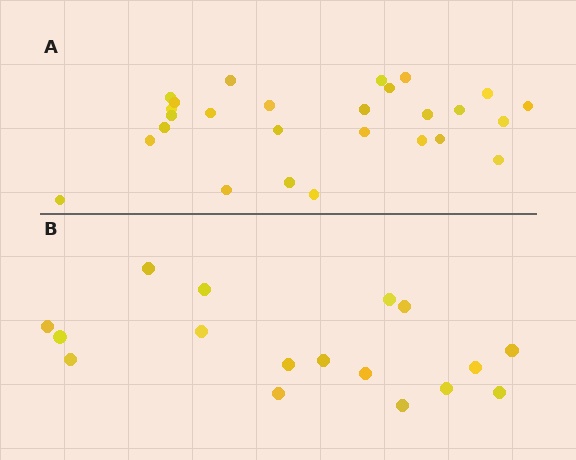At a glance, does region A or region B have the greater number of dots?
Region A (the top region) has more dots.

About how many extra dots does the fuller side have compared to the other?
Region A has roughly 10 or so more dots than region B.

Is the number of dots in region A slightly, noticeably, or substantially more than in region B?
Region A has substantially more. The ratio is roughly 1.6 to 1.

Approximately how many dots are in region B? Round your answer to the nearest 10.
About 20 dots. (The exact count is 17, which rounds to 20.)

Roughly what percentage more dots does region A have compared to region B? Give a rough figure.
About 60% more.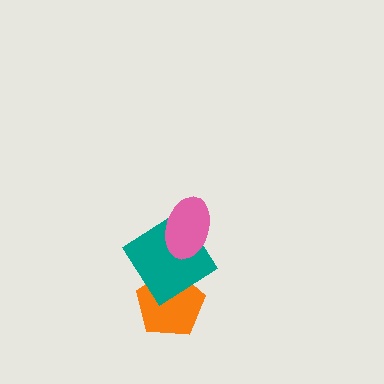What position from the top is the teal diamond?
The teal diamond is 2nd from the top.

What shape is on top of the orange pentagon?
The teal diamond is on top of the orange pentagon.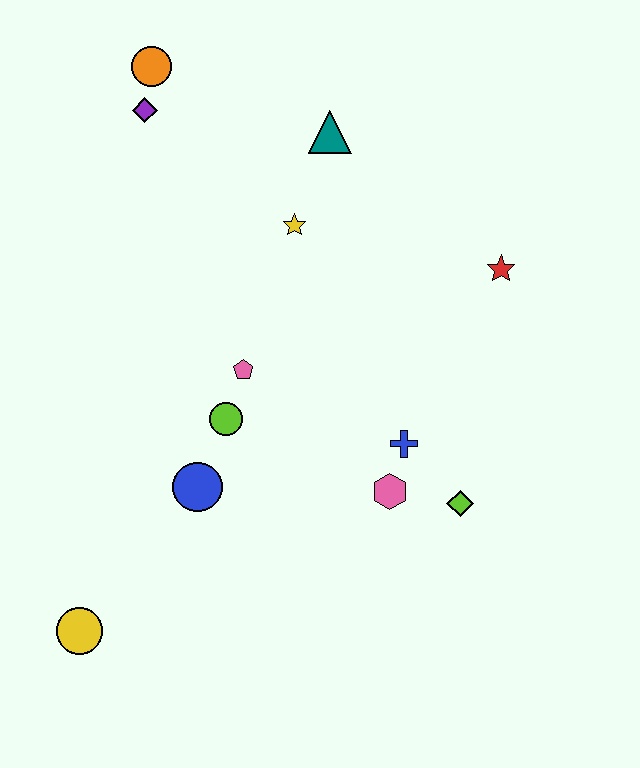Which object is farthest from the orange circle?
The yellow circle is farthest from the orange circle.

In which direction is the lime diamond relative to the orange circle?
The lime diamond is below the orange circle.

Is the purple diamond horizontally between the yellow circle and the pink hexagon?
Yes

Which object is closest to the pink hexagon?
The blue cross is closest to the pink hexagon.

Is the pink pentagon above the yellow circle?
Yes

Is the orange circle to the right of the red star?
No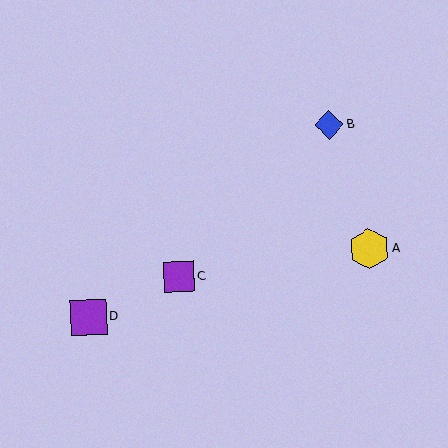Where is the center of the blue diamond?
The center of the blue diamond is at (329, 125).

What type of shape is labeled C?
Shape C is a purple square.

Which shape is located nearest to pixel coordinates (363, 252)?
The yellow hexagon (labeled A) at (369, 249) is nearest to that location.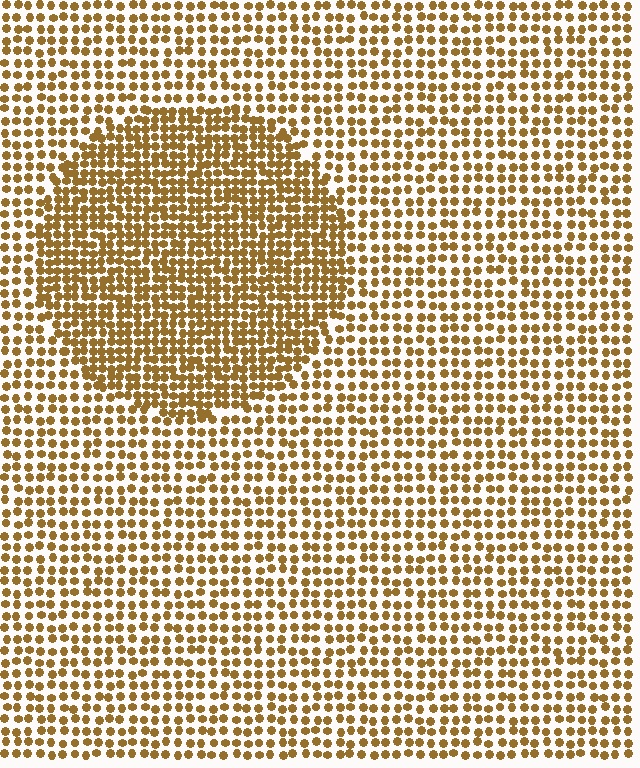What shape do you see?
I see a circle.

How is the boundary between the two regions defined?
The boundary is defined by a change in element density (approximately 1.7x ratio). All elements are the same color, size, and shape.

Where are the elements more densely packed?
The elements are more densely packed inside the circle boundary.